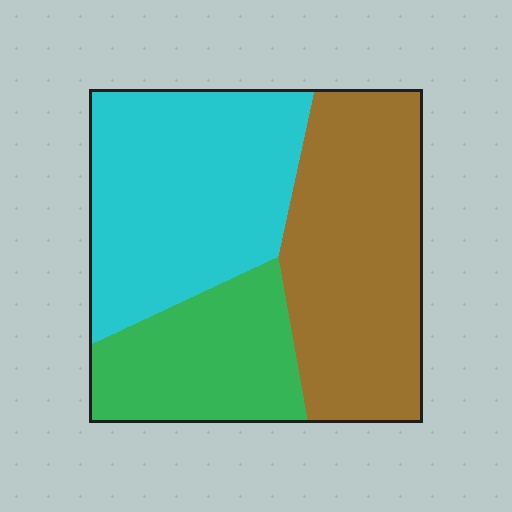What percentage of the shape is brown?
Brown takes up about three eighths (3/8) of the shape.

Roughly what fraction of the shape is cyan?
Cyan covers roughly 40% of the shape.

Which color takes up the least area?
Green, at roughly 25%.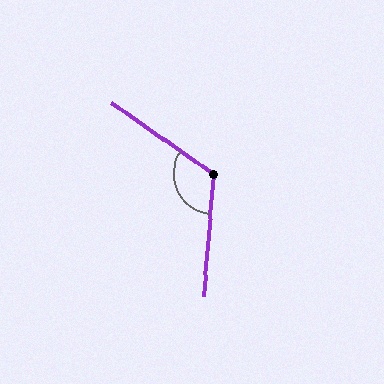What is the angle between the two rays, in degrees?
Approximately 120 degrees.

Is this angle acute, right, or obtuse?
It is obtuse.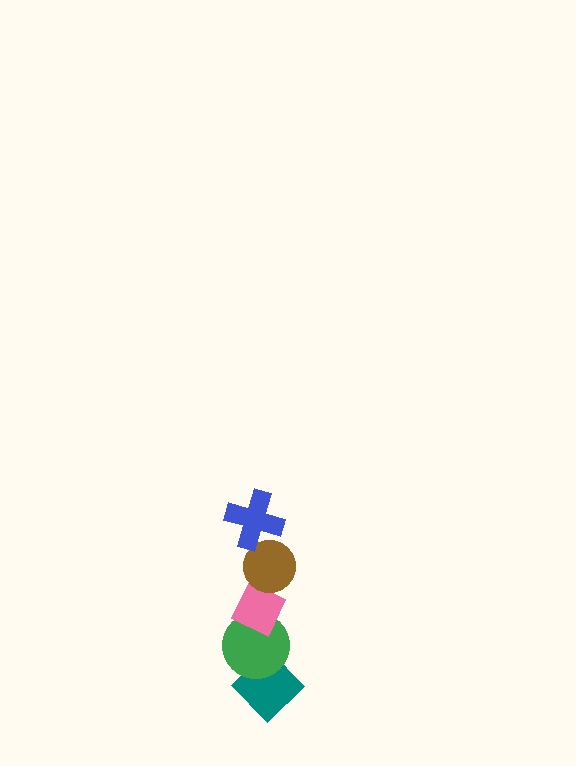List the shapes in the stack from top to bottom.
From top to bottom: the blue cross, the brown circle, the pink diamond, the green circle, the teal diamond.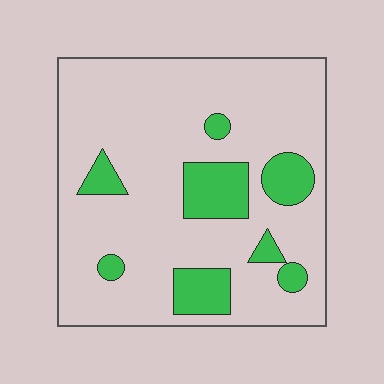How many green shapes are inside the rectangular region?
8.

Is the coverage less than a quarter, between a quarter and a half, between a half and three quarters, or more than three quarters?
Less than a quarter.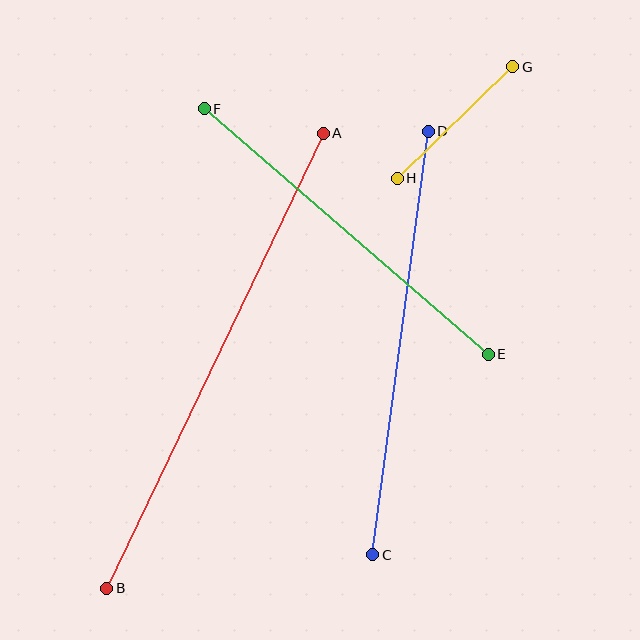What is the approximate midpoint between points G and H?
The midpoint is at approximately (455, 123) pixels.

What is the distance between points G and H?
The distance is approximately 161 pixels.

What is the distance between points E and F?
The distance is approximately 375 pixels.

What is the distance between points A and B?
The distance is approximately 504 pixels.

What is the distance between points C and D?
The distance is approximately 427 pixels.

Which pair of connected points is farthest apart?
Points A and B are farthest apart.